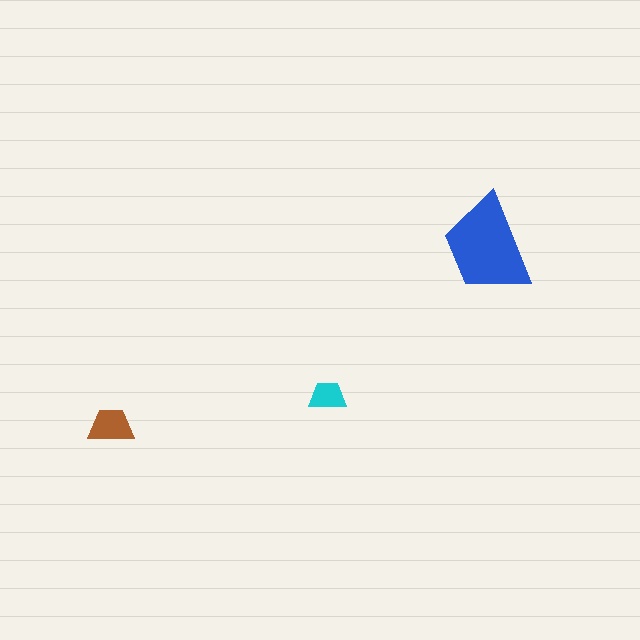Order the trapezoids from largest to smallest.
the blue one, the brown one, the cyan one.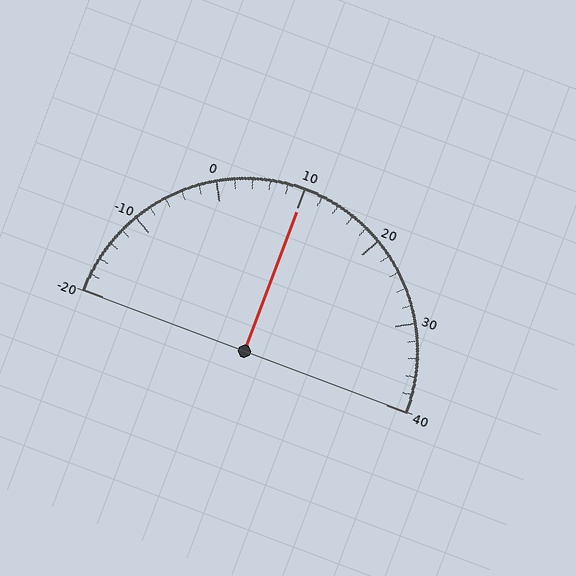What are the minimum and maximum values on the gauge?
The gauge ranges from -20 to 40.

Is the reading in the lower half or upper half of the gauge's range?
The reading is in the upper half of the range (-20 to 40).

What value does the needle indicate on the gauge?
The needle indicates approximately 10.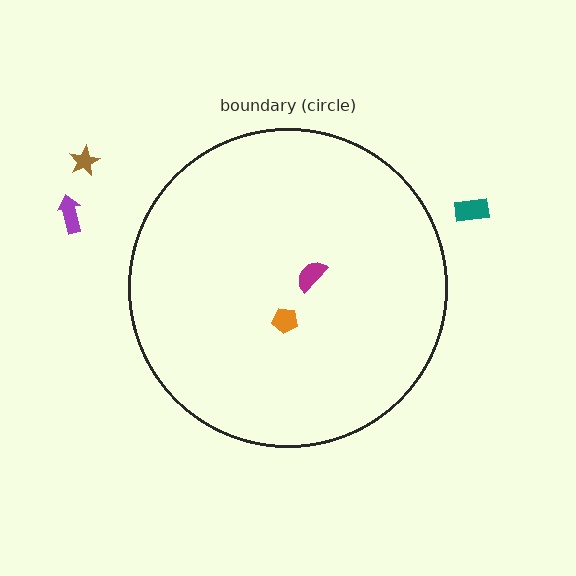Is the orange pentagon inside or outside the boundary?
Inside.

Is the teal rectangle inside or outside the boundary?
Outside.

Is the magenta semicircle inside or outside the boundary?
Inside.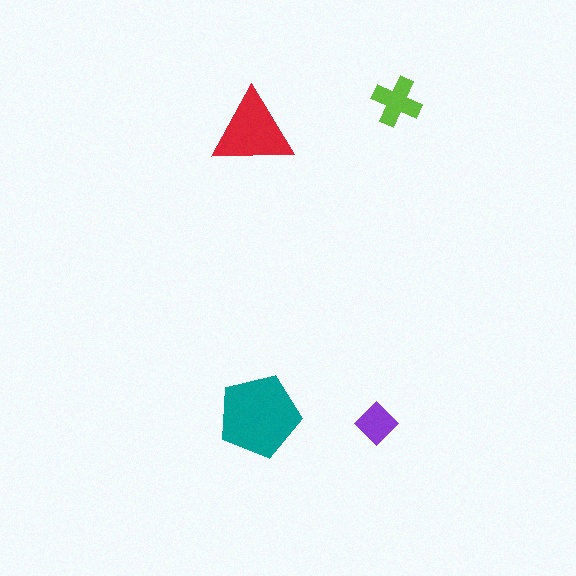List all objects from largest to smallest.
The teal pentagon, the red triangle, the lime cross, the purple diamond.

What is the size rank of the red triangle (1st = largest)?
2nd.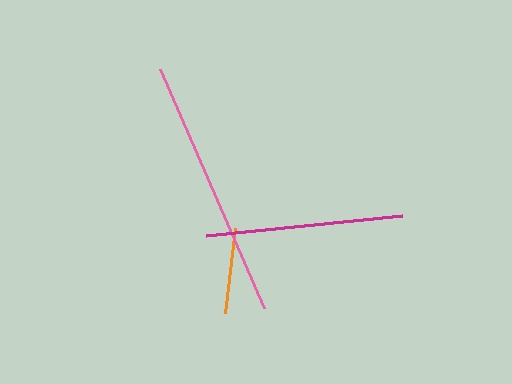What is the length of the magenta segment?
The magenta segment is approximately 197 pixels long.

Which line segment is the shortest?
The orange line is the shortest at approximately 86 pixels.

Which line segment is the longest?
The pink line is the longest at approximately 260 pixels.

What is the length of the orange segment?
The orange segment is approximately 86 pixels long.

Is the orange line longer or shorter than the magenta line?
The magenta line is longer than the orange line.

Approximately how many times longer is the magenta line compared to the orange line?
The magenta line is approximately 2.3 times the length of the orange line.